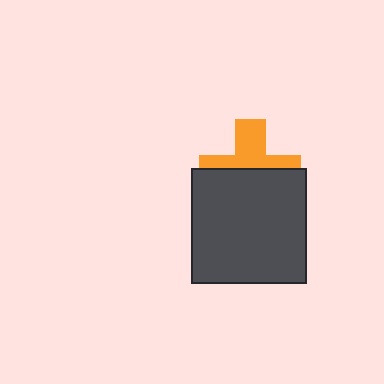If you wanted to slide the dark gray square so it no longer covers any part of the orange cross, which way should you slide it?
Slide it down — that is the most direct way to separate the two shapes.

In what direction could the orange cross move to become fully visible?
The orange cross could move up. That would shift it out from behind the dark gray square entirely.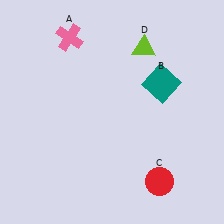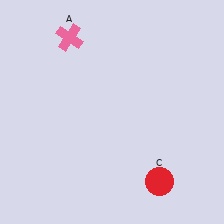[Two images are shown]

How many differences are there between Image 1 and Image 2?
There are 2 differences between the two images.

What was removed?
The teal square (B), the lime triangle (D) were removed in Image 2.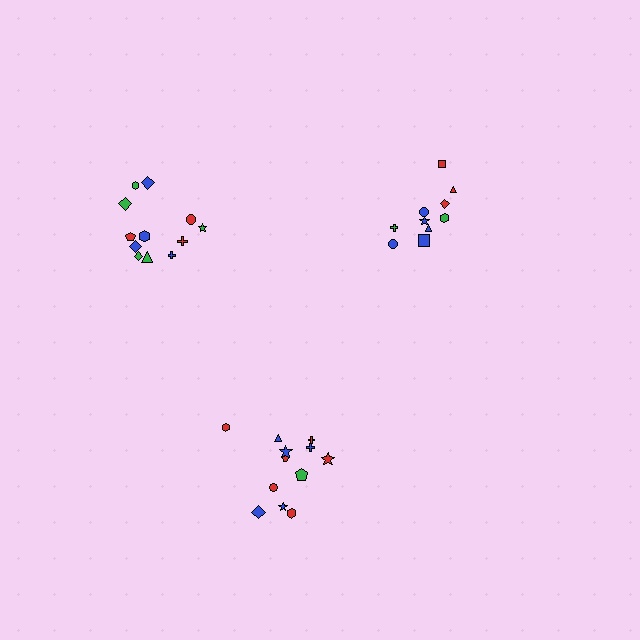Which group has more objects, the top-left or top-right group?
The top-left group.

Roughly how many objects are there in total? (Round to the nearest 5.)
Roughly 35 objects in total.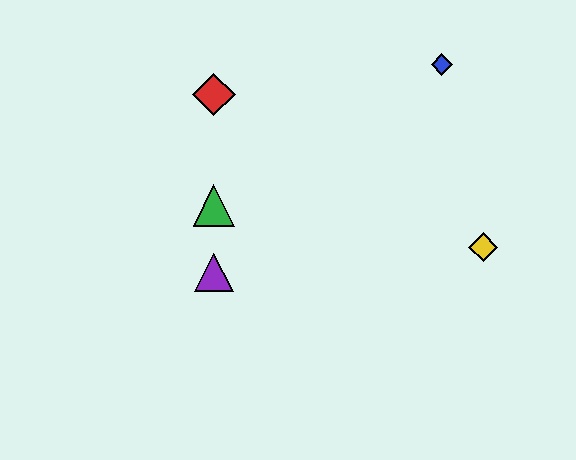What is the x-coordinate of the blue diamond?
The blue diamond is at x≈442.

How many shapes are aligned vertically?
3 shapes (the red diamond, the green triangle, the purple triangle) are aligned vertically.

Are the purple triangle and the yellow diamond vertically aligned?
No, the purple triangle is at x≈214 and the yellow diamond is at x≈483.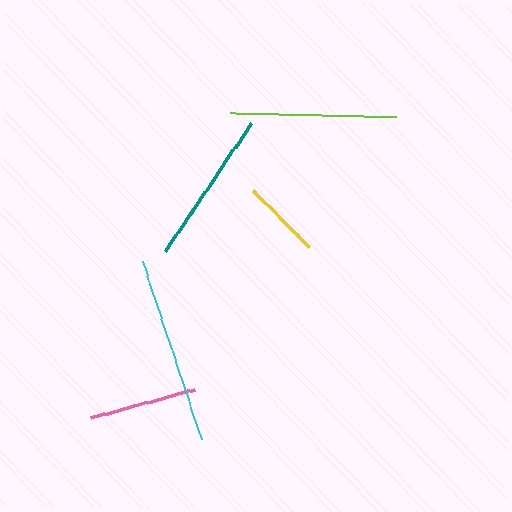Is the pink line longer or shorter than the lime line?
The lime line is longer than the pink line.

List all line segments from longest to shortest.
From longest to shortest: cyan, lime, teal, pink, yellow.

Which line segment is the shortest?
The yellow line is the shortest at approximately 81 pixels.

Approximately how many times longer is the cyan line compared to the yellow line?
The cyan line is approximately 2.3 times the length of the yellow line.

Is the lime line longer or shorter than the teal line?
The lime line is longer than the teal line.